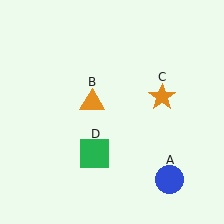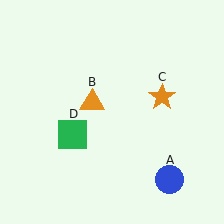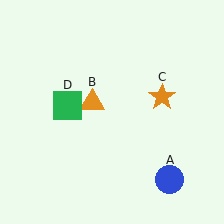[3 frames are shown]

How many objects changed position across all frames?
1 object changed position: green square (object D).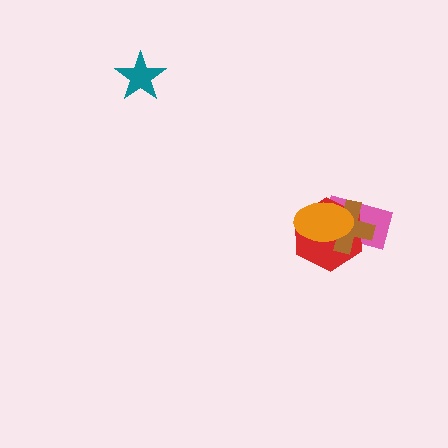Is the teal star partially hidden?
No, no other shape covers it.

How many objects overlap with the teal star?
0 objects overlap with the teal star.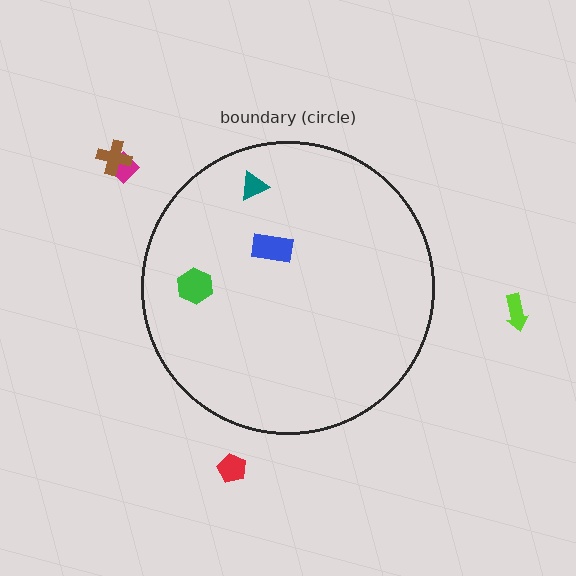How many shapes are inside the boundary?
3 inside, 4 outside.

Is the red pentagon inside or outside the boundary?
Outside.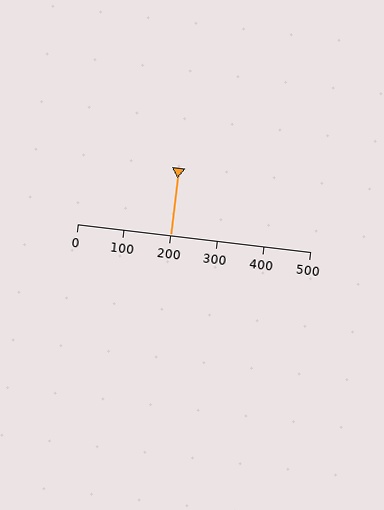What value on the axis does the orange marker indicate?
The marker indicates approximately 200.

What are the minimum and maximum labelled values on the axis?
The axis runs from 0 to 500.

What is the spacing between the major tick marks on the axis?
The major ticks are spaced 100 apart.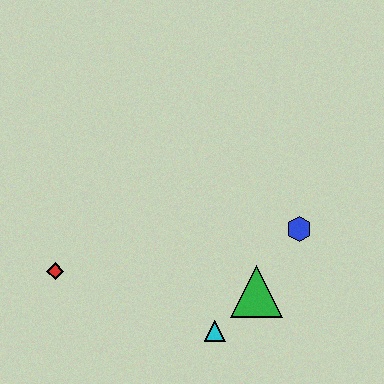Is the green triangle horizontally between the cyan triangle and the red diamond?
No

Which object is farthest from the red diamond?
The blue hexagon is farthest from the red diamond.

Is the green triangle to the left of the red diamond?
No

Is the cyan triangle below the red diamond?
Yes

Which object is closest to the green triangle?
The cyan triangle is closest to the green triangle.